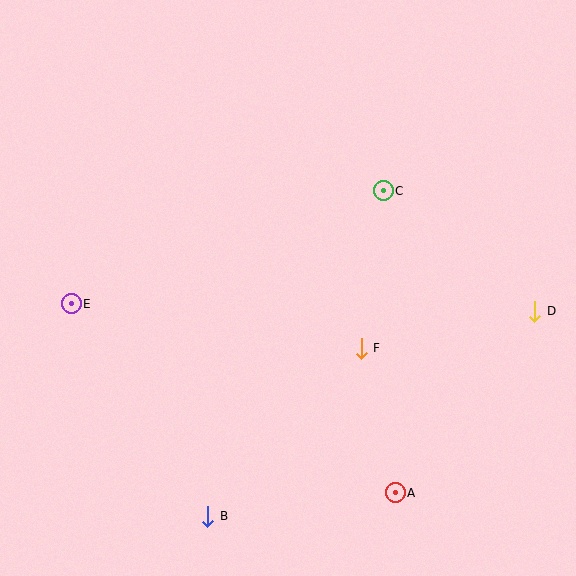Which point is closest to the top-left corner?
Point E is closest to the top-left corner.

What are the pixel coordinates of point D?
Point D is at (535, 311).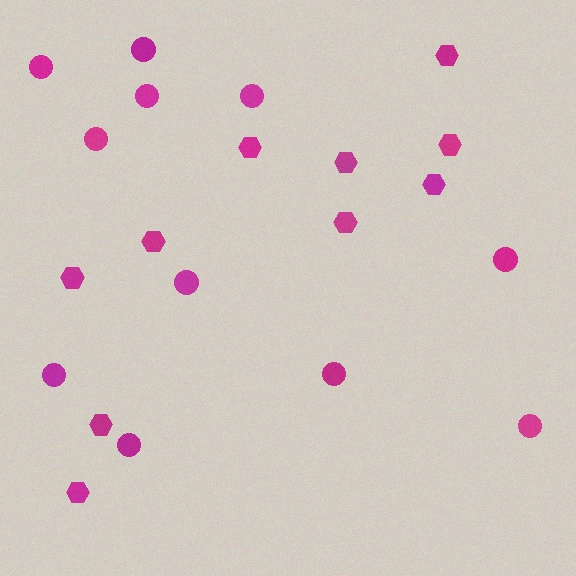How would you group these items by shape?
There are 2 groups: one group of circles (11) and one group of hexagons (10).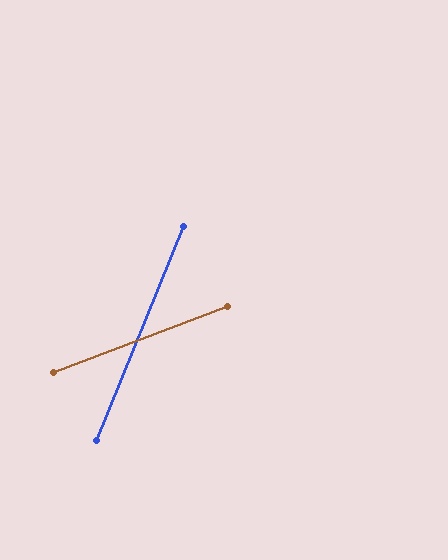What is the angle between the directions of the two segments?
Approximately 47 degrees.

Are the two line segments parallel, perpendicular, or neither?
Neither parallel nor perpendicular — they differ by about 47°.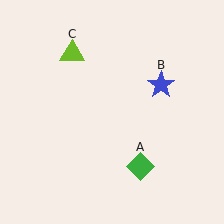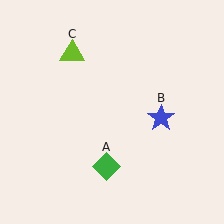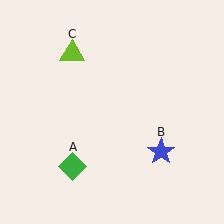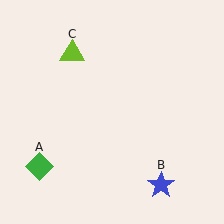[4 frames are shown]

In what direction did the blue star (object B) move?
The blue star (object B) moved down.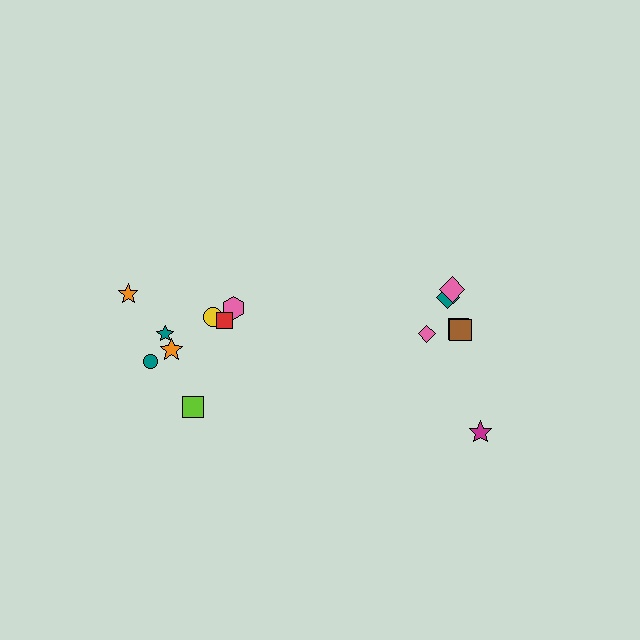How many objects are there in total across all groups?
There are 14 objects.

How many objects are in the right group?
There are 6 objects.